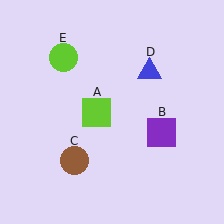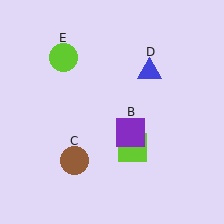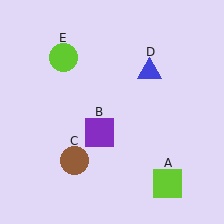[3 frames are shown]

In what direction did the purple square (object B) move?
The purple square (object B) moved left.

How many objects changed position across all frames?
2 objects changed position: lime square (object A), purple square (object B).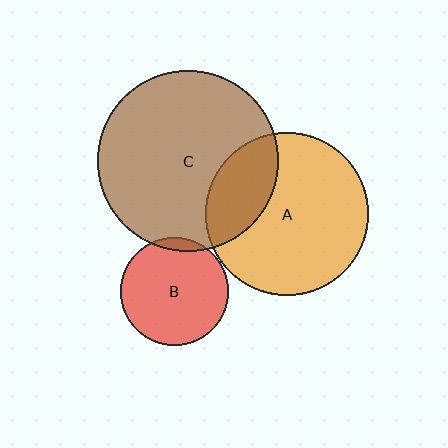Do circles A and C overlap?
Yes.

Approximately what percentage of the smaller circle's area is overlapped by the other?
Approximately 25%.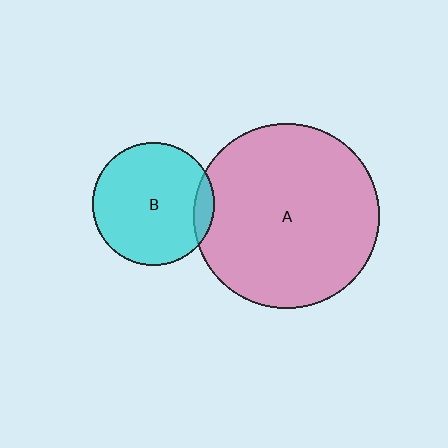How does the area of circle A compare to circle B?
Approximately 2.3 times.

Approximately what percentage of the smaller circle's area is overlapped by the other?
Approximately 10%.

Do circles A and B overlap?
Yes.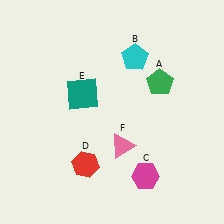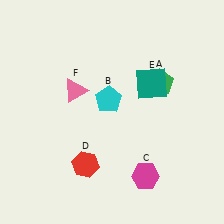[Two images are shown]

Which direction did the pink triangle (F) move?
The pink triangle (F) moved up.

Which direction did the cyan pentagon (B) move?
The cyan pentagon (B) moved down.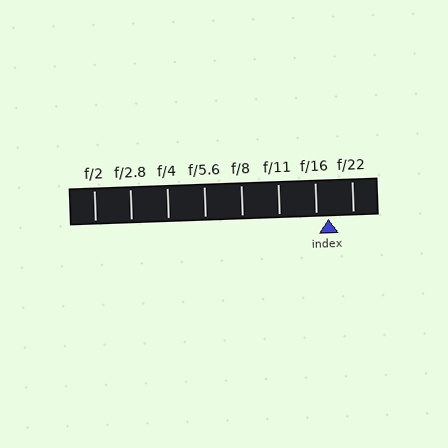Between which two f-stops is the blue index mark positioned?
The index mark is between f/16 and f/22.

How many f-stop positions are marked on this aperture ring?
There are 8 f-stop positions marked.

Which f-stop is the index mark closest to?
The index mark is closest to f/16.